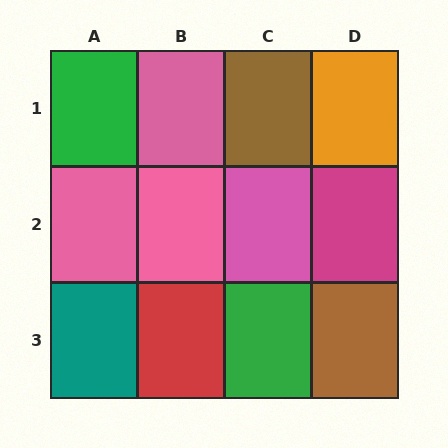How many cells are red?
1 cell is red.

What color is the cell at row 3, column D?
Brown.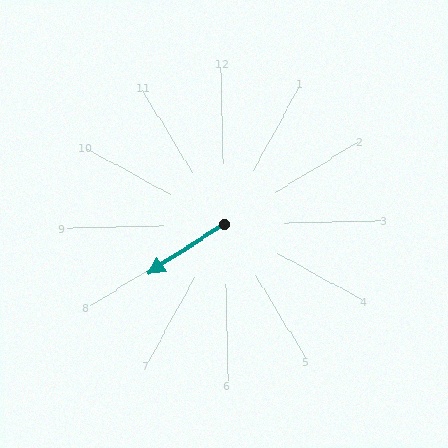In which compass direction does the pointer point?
Southwest.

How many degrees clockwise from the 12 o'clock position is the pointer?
Approximately 238 degrees.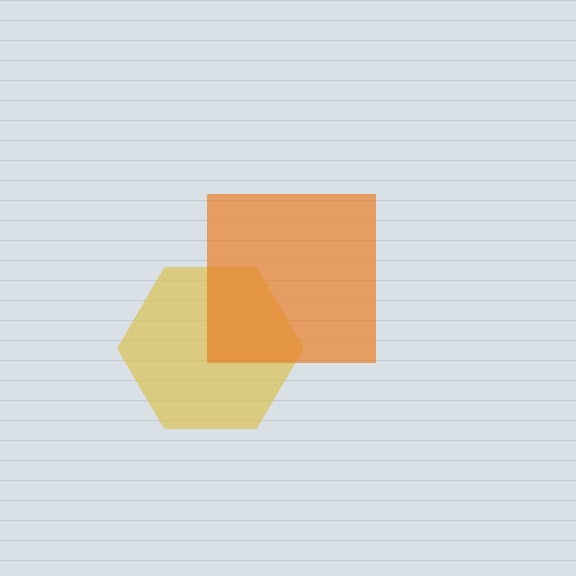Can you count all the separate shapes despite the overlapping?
Yes, there are 2 separate shapes.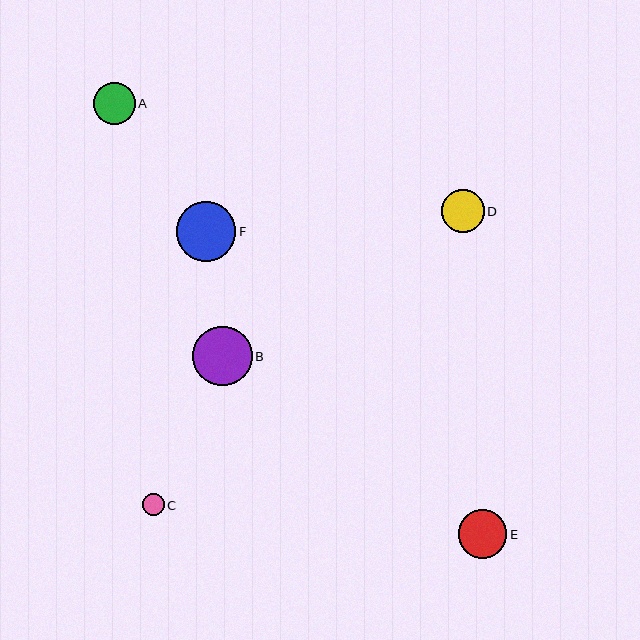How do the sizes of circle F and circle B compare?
Circle F and circle B are approximately the same size.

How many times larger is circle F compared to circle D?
Circle F is approximately 1.4 times the size of circle D.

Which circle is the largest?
Circle F is the largest with a size of approximately 59 pixels.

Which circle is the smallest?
Circle C is the smallest with a size of approximately 22 pixels.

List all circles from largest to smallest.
From largest to smallest: F, B, E, D, A, C.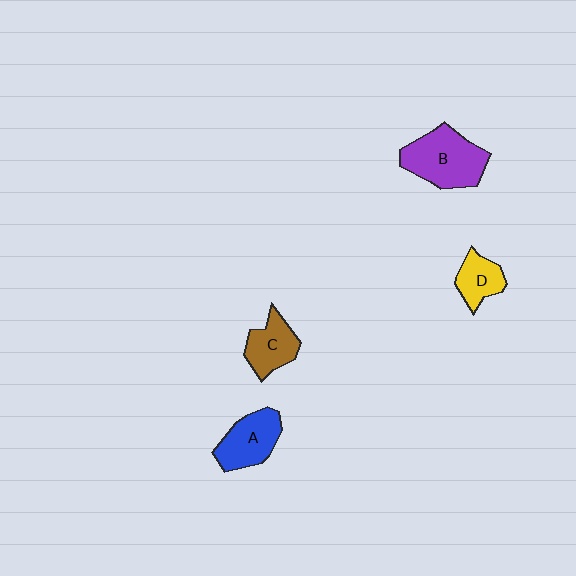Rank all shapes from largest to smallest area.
From largest to smallest: B (purple), A (blue), C (brown), D (yellow).